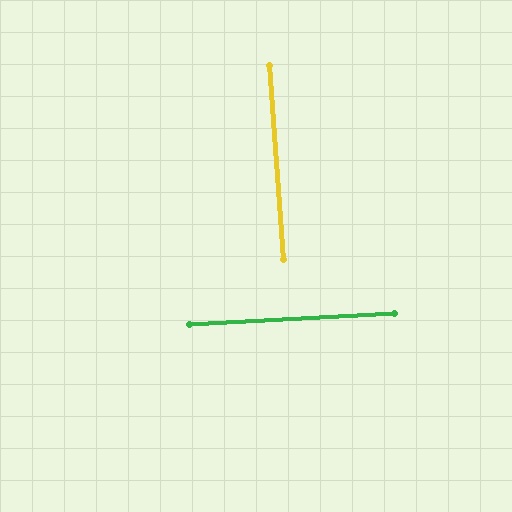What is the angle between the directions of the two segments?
Approximately 89 degrees.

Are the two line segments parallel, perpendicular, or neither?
Perpendicular — they meet at approximately 89°.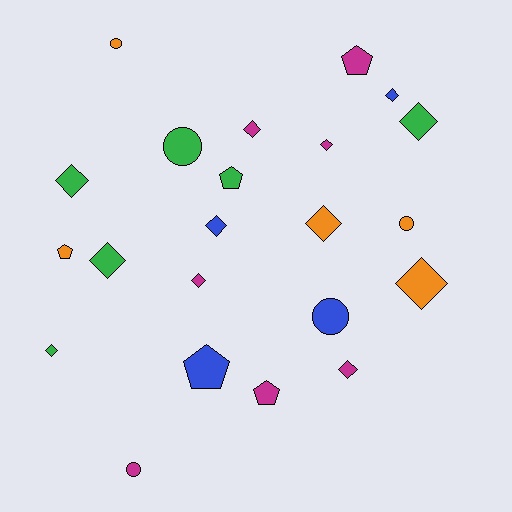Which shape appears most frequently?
Diamond, with 12 objects.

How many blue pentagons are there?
There is 1 blue pentagon.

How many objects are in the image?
There are 22 objects.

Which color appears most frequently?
Magenta, with 7 objects.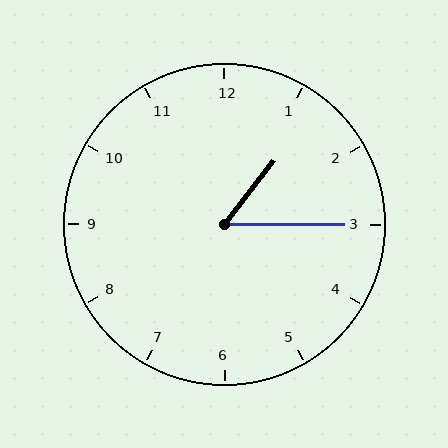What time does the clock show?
1:15.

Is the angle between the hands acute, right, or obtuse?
It is acute.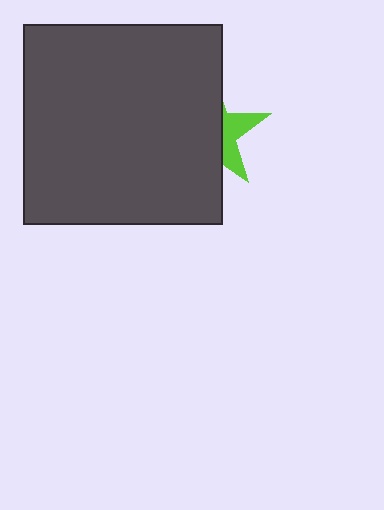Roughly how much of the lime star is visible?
A small part of it is visible (roughly 31%).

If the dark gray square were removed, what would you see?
You would see the complete lime star.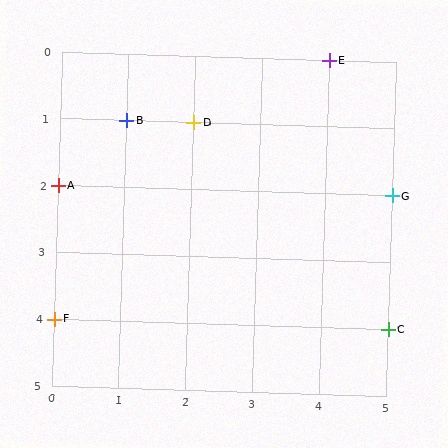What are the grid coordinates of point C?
Point C is at grid coordinates (5, 4).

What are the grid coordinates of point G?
Point G is at grid coordinates (5, 2).